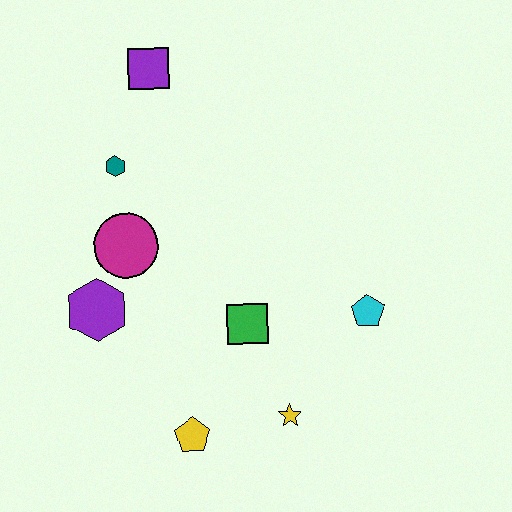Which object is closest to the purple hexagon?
The magenta circle is closest to the purple hexagon.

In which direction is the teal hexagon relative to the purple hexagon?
The teal hexagon is above the purple hexagon.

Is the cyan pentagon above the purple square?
No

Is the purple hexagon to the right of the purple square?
No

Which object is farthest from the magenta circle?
The cyan pentagon is farthest from the magenta circle.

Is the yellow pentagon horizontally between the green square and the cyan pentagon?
No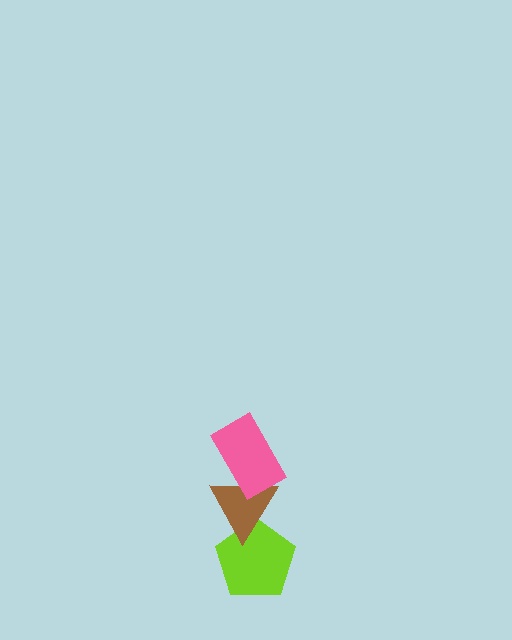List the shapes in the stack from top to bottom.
From top to bottom: the pink rectangle, the brown triangle, the lime pentagon.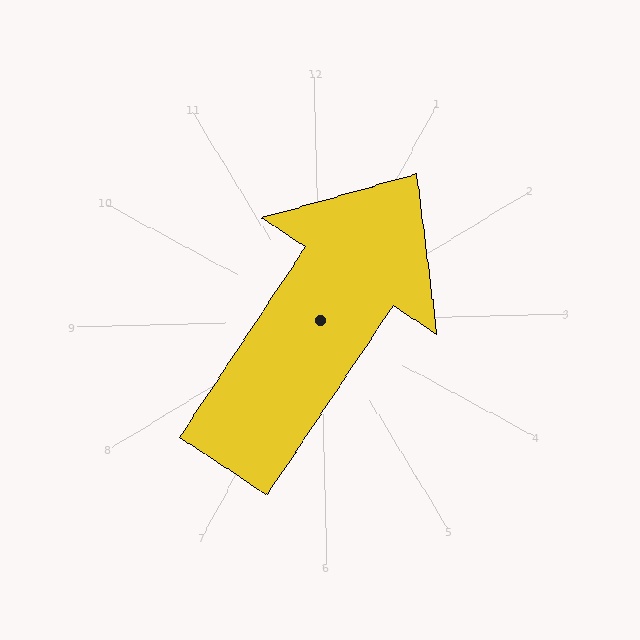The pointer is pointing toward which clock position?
Roughly 1 o'clock.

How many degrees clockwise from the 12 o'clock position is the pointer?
Approximately 35 degrees.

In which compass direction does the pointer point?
Northeast.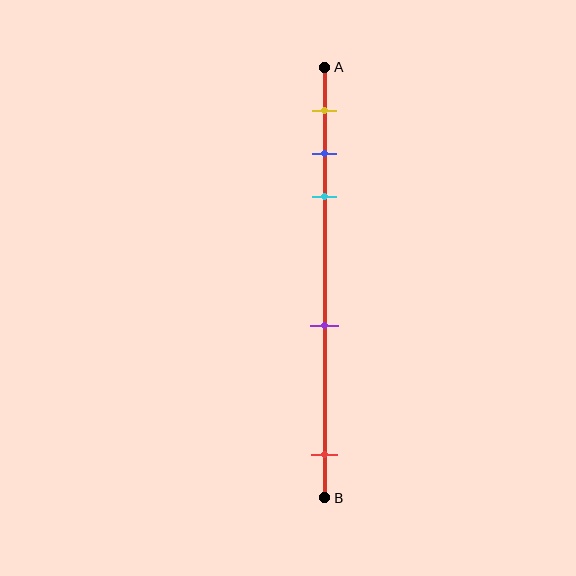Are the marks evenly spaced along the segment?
No, the marks are not evenly spaced.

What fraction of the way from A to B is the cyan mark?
The cyan mark is approximately 30% (0.3) of the way from A to B.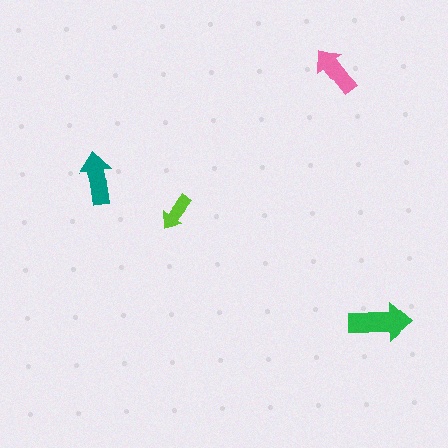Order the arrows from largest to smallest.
the green one, the teal one, the pink one, the lime one.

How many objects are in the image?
There are 4 objects in the image.